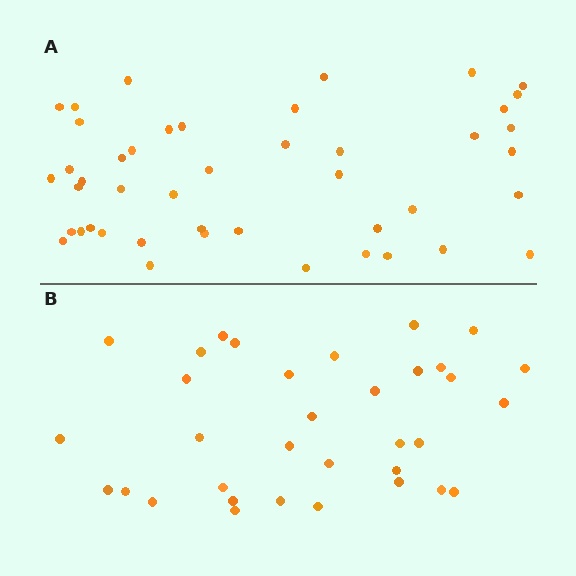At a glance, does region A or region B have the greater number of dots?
Region A (the top region) has more dots.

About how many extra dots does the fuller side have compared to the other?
Region A has roughly 12 or so more dots than region B.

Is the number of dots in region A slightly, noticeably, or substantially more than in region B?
Region A has noticeably more, but not dramatically so. The ratio is roughly 1.3 to 1.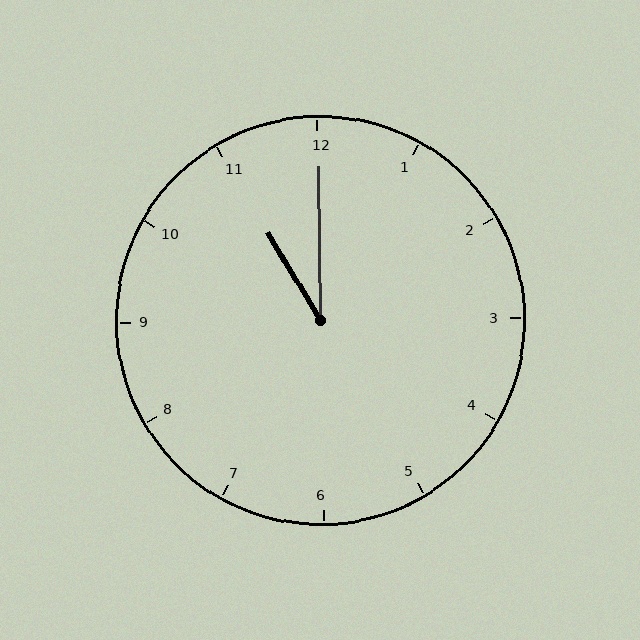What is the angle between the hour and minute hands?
Approximately 30 degrees.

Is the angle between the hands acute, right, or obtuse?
It is acute.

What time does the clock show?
11:00.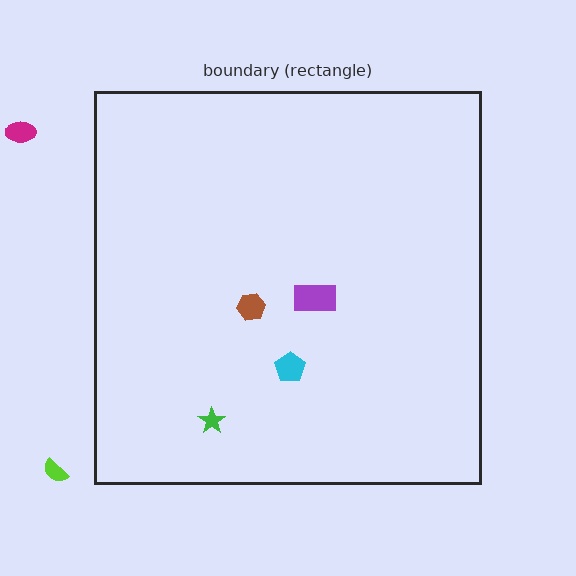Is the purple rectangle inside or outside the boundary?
Inside.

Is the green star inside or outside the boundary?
Inside.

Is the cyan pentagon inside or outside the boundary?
Inside.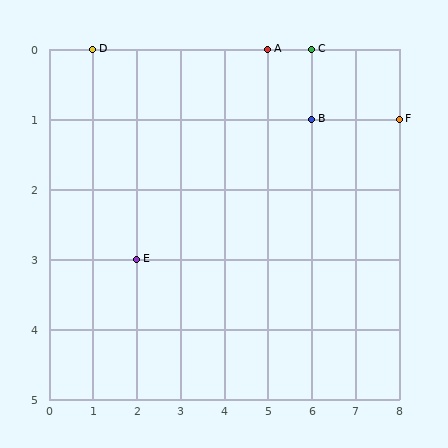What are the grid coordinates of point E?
Point E is at grid coordinates (2, 3).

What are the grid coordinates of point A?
Point A is at grid coordinates (5, 0).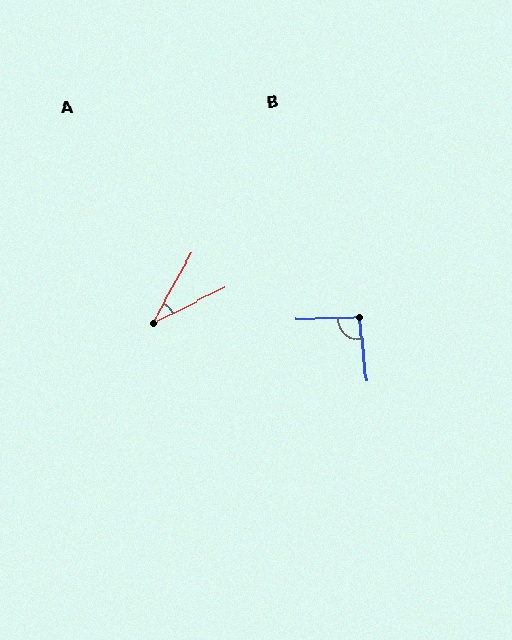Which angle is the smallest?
A, at approximately 34 degrees.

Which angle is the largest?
B, at approximately 95 degrees.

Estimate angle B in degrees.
Approximately 95 degrees.